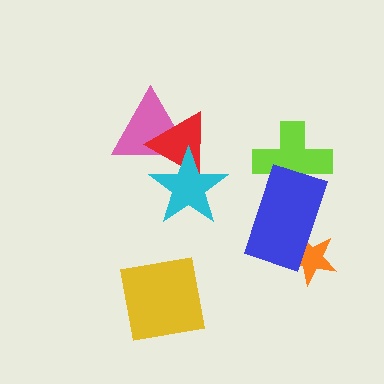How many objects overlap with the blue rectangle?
2 objects overlap with the blue rectangle.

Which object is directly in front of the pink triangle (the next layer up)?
The red triangle is directly in front of the pink triangle.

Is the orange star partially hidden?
Yes, it is partially covered by another shape.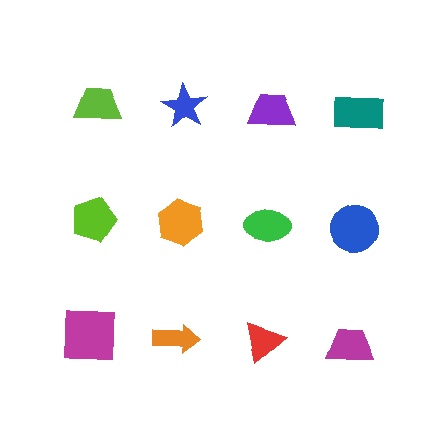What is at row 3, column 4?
A magenta trapezoid.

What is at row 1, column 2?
A blue star.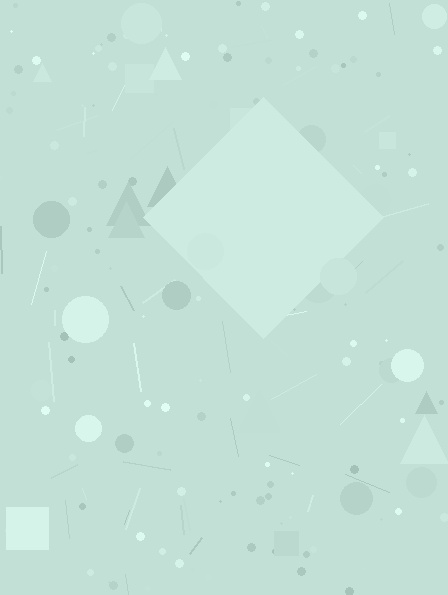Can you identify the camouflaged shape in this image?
The camouflaged shape is a diamond.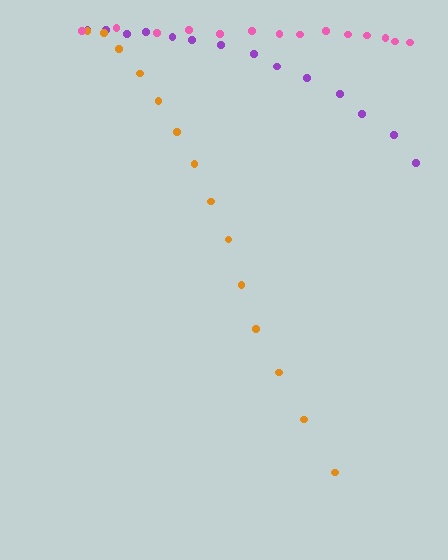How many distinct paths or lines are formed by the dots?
There are 3 distinct paths.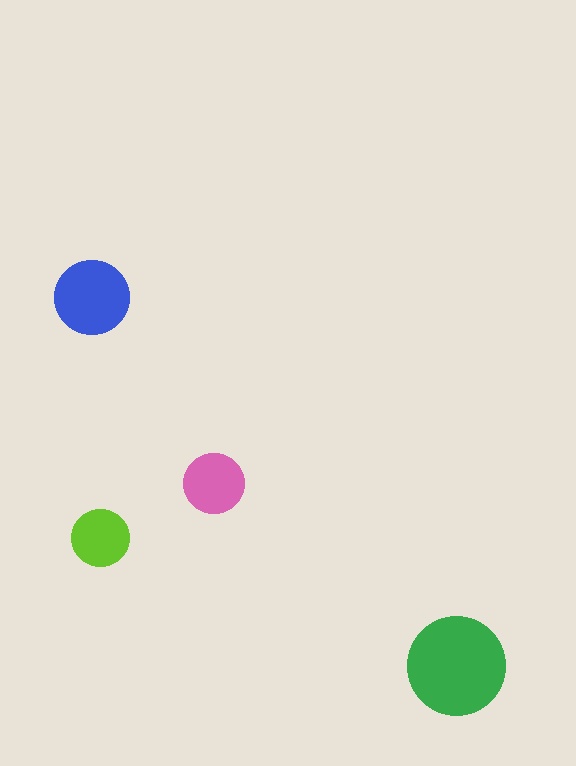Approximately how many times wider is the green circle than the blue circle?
About 1.5 times wider.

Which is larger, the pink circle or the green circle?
The green one.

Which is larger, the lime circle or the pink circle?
The pink one.